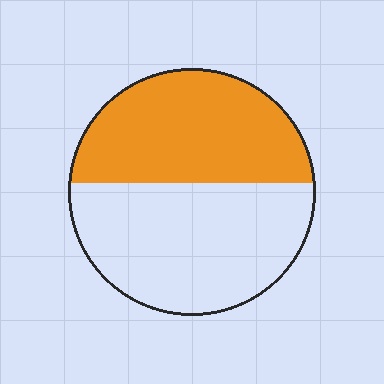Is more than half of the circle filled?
No.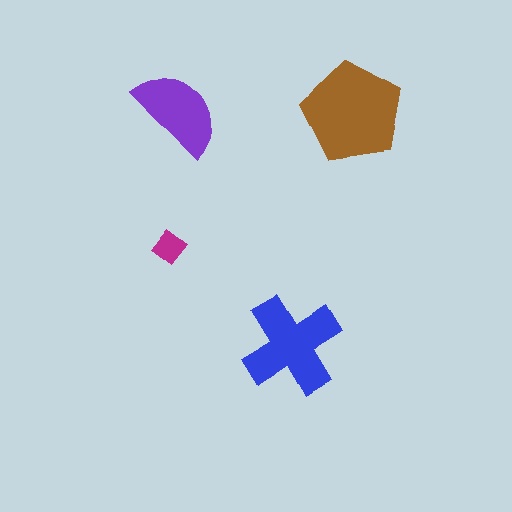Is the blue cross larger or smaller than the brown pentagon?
Smaller.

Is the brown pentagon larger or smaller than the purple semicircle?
Larger.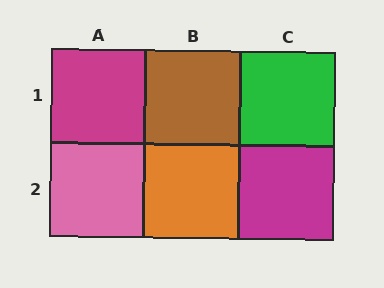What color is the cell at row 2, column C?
Magenta.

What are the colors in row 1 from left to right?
Magenta, brown, green.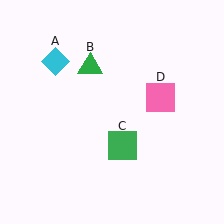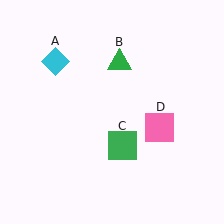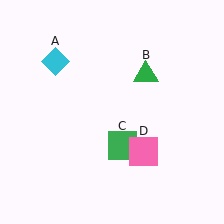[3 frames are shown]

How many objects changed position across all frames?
2 objects changed position: green triangle (object B), pink square (object D).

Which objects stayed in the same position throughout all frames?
Cyan diamond (object A) and green square (object C) remained stationary.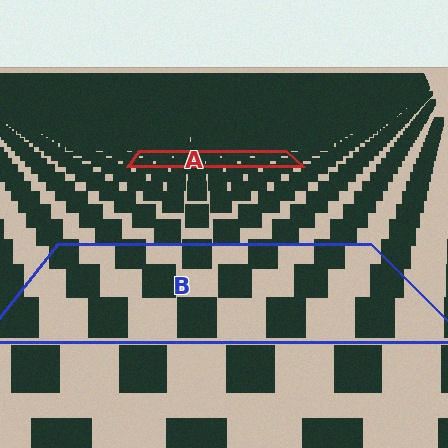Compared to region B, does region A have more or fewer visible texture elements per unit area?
Region A has more texture elements per unit area — they are packed more densely because it is farther away.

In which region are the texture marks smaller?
The texture marks are smaller in region A, because it is farther away.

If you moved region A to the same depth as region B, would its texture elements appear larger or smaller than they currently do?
They would appear larger. At a closer depth, the same texture elements are projected at a bigger on-screen size.